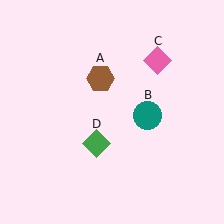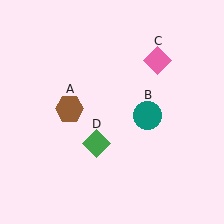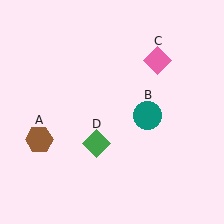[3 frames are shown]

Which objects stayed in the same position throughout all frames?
Teal circle (object B) and pink diamond (object C) and green diamond (object D) remained stationary.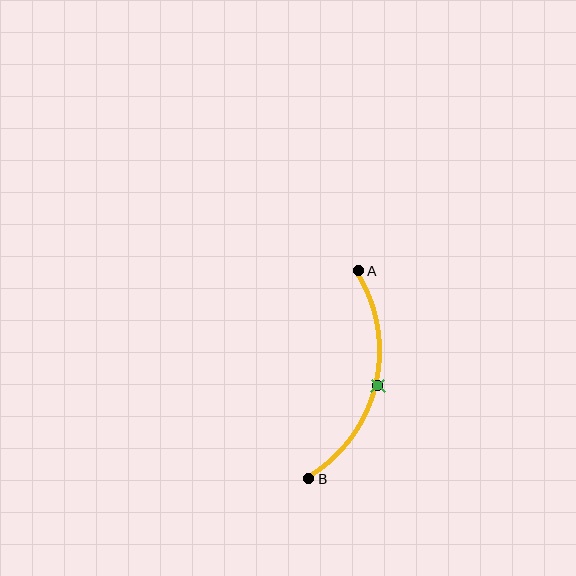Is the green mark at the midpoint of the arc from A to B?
Yes. The green mark lies on the arc at equal arc-length from both A and B — it is the arc midpoint.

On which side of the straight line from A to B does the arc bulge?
The arc bulges to the right of the straight line connecting A and B.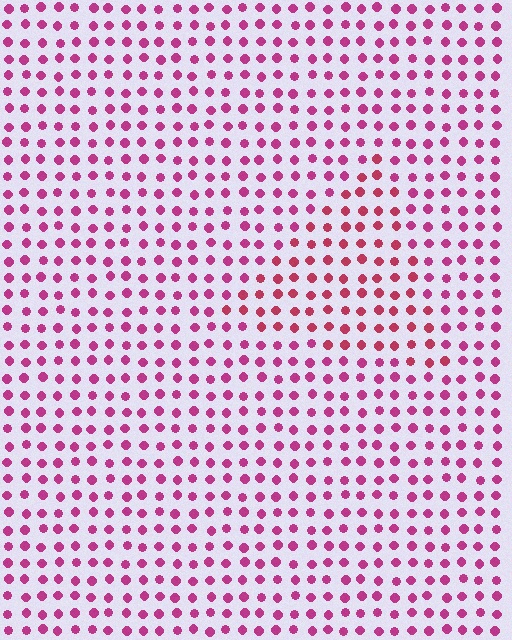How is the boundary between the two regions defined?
The boundary is defined purely by a slight shift in hue (about 21 degrees). Spacing, size, and orientation are identical on both sides.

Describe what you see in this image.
The image is filled with small magenta elements in a uniform arrangement. A triangle-shaped region is visible where the elements are tinted to a slightly different hue, forming a subtle color boundary.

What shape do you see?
I see a triangle.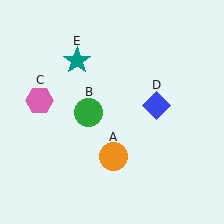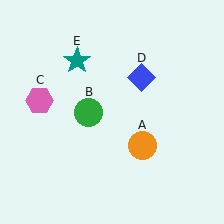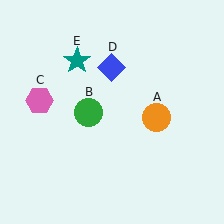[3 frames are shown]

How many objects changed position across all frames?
2 objects changed position: orange circle (object A), blue diamond (object D).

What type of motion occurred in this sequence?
The orange circle (object A), blue diamond (object D) rotated counterclockwise around the center of the scene.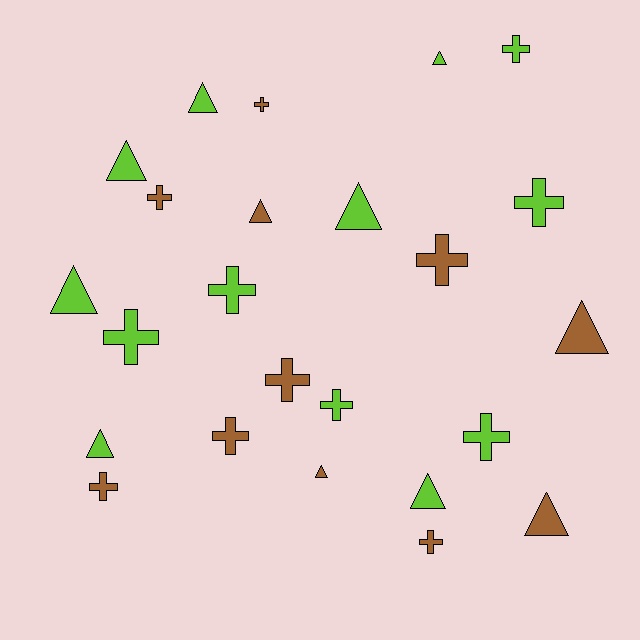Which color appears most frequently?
Lime, with 13 objects.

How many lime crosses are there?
There are 6 lime crosses.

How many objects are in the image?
There are 24 objects.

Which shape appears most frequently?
Cross, with 13 objects.